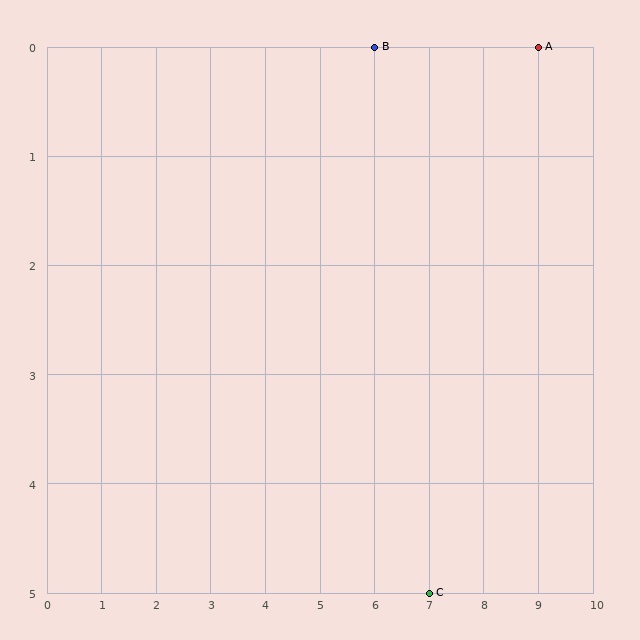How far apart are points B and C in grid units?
Points B and C are 1 column and 5 rows apart (about 5.1 grid units diagonally).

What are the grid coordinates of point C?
Point C is at grid coordinates (7, 5).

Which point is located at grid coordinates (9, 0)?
Point A is at (9, 0).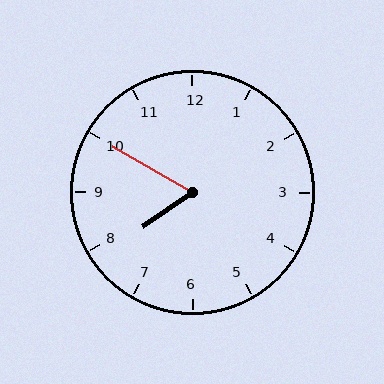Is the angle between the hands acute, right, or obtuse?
It is acute.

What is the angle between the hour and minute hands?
Approximately 65 degrees.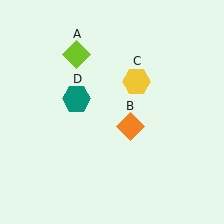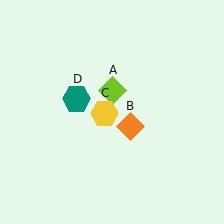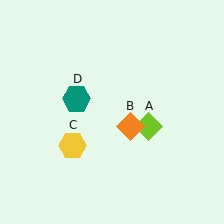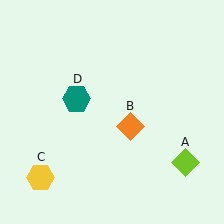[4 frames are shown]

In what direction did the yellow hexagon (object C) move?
The yellow hexagon (object C) moved down and to the left.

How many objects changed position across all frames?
2 objects changed position: lime diamond (object A), yellow hexagon (object C).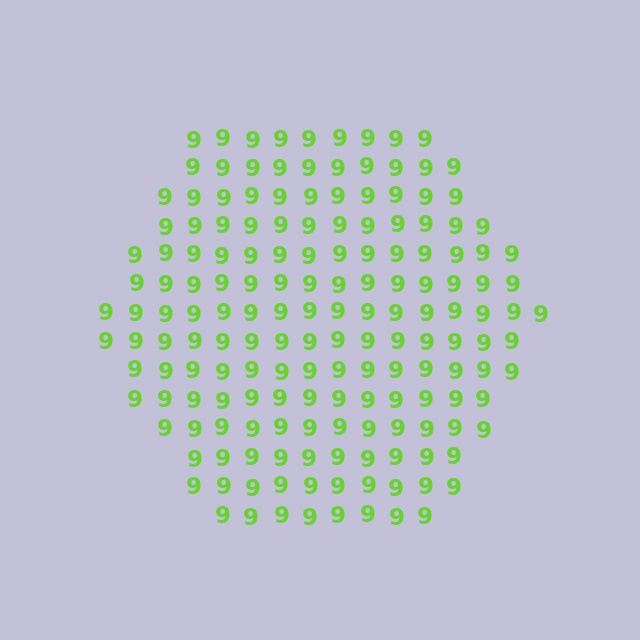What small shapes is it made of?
It is made of small digit 9's.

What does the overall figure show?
The overall figure shows a hexagon.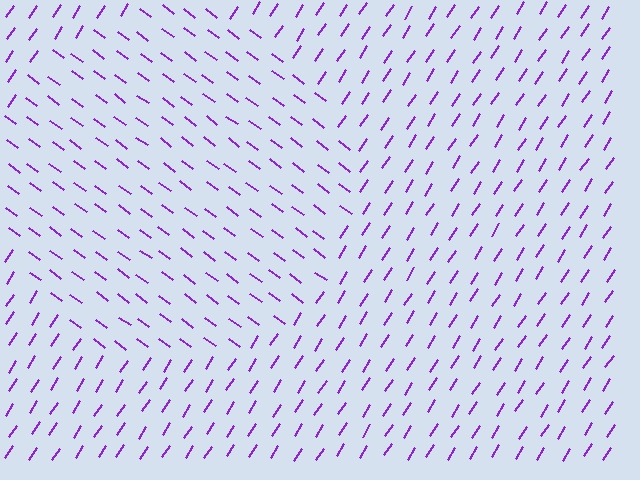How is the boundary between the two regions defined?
The boundary is defined purely by a change in line orientation (approximately 86 degrees difference). All lines are the same color and thickness.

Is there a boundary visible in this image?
Yes, there is a texture boundary formed by a change in line orientation.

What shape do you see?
I see a circle.